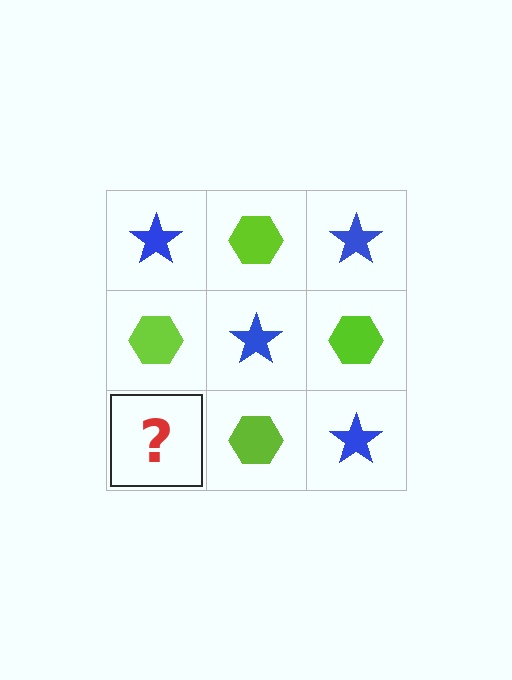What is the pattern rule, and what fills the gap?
The rule is that it alternates blue star and lime hexagon in a checkerboard pattern. The gap should be filled with a blue star.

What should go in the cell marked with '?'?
The missing cell should contain a blue star.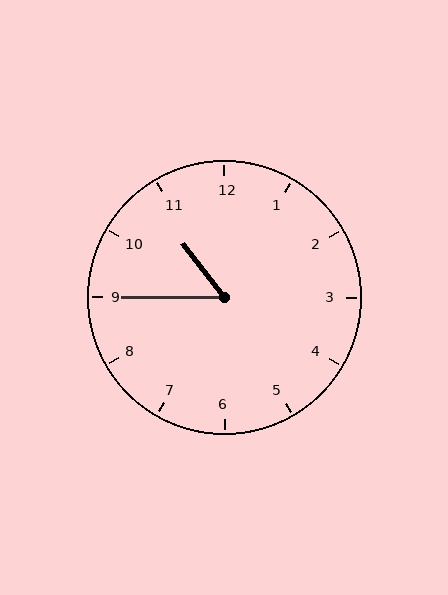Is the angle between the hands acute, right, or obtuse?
It is acute.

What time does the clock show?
10:45.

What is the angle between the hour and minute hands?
Approximately 52 degrees.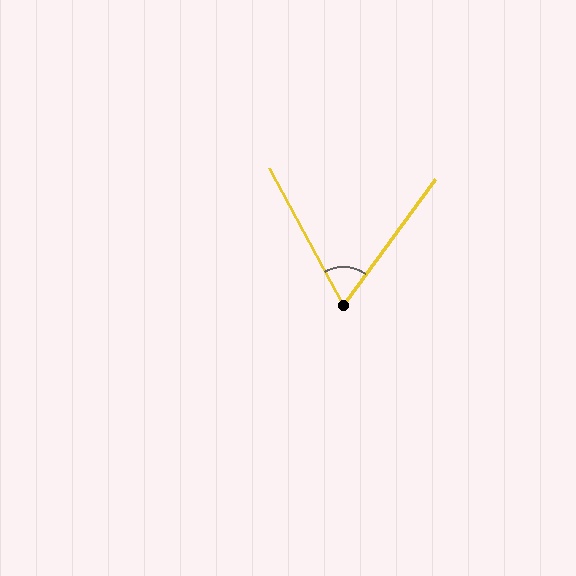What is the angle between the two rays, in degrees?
Approximately 65 degrees.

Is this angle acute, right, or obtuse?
It is acute.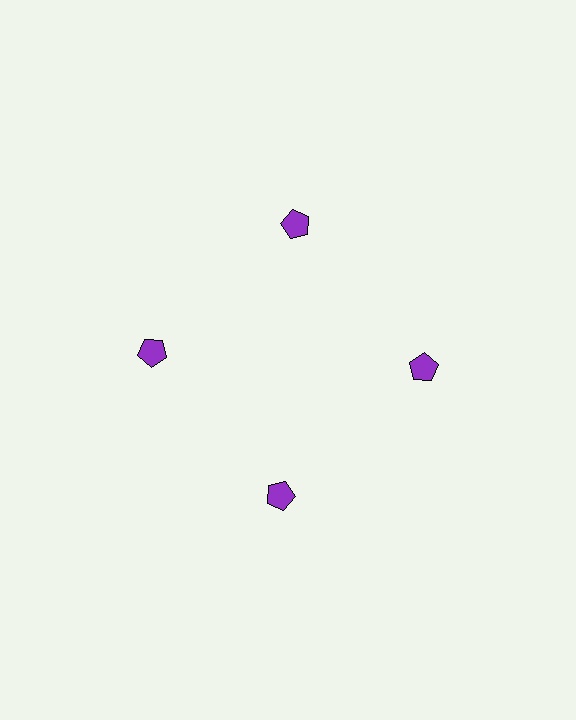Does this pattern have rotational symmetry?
Yes, this pattern has 4-fold rotational symmetry. It looks the same after rotating 90 degrees around the center.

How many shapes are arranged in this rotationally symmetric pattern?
There are 4 shapes, arranged in 4 groups of 1.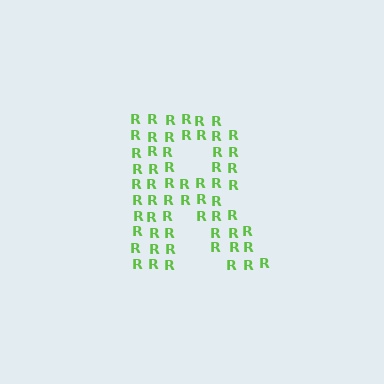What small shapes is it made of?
It is made of small letter R's.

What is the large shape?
The large shape is the letter R.